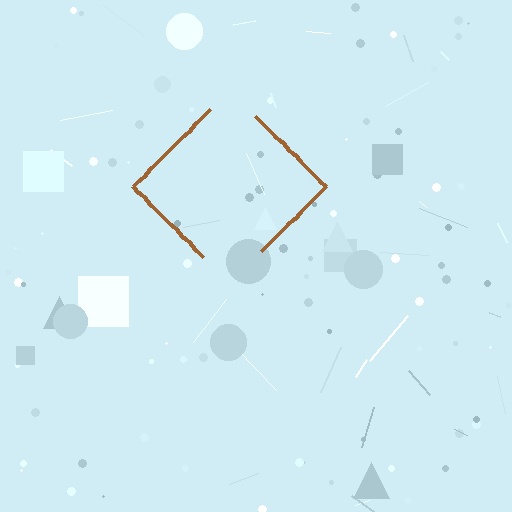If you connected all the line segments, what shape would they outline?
They would outline a diamond.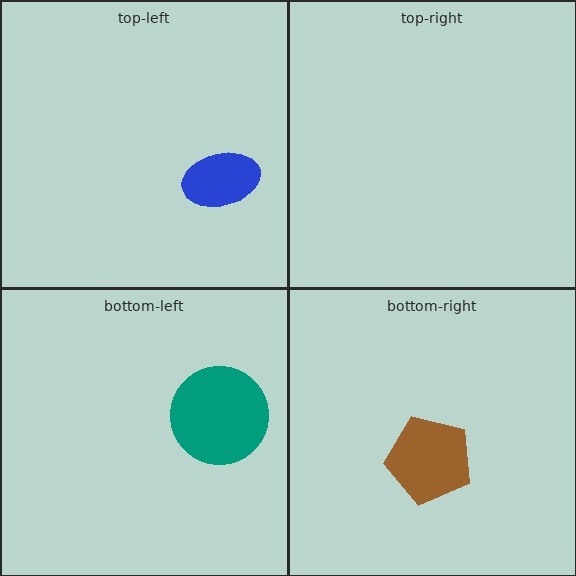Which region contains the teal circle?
The bottom-left region.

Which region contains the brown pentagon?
The bottom-right region.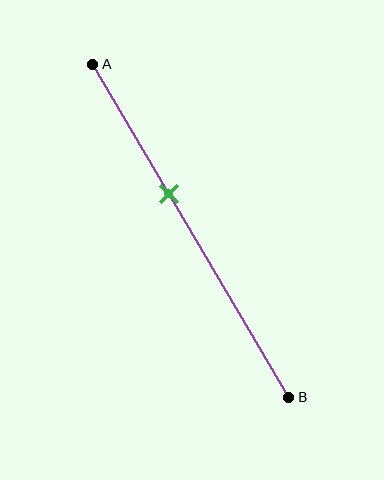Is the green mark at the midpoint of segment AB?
No, the mark is at about 40% from A, not at the 50% midpoint.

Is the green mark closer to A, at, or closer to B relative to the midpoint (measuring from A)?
The green mark is closer to point A than the midpoint of segment AB.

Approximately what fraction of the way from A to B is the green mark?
The green mark is approximately 40% of the way from A to B.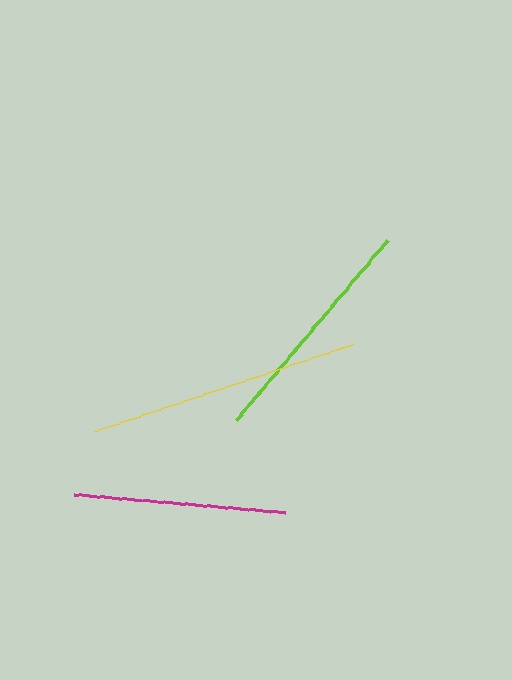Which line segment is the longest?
The yellow line is the longest at approximately 273 pixels.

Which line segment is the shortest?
The magenta line is the shortest at approximately 212 pixels.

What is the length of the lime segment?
The lime segment is approximately 235 pixels long.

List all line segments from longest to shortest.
From longest to shortest: yellow, lime, magenta.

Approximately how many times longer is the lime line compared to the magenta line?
The lime line is approximately 1.1 times the length of the magenta line.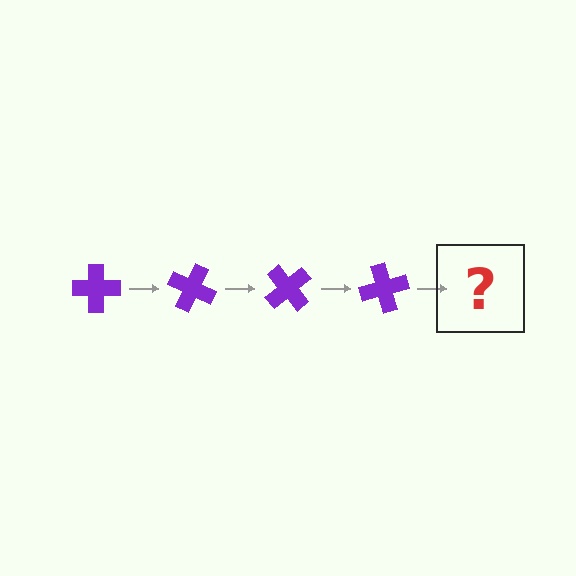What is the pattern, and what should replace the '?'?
The pattern is that the cross rotates 25 degrees each step. The '?' should be a purple cross rotated 100 degrees.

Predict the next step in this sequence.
The next step is a purple cross rotated 100 degrees.